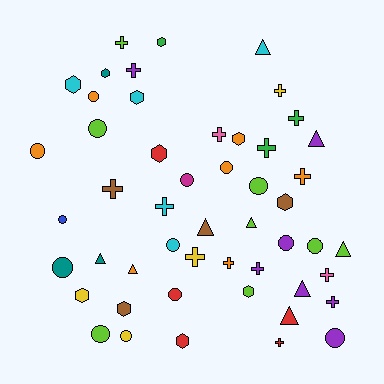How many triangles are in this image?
There are 9 triangles.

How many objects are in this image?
There are 50 objects.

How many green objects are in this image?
There are 3 green objects.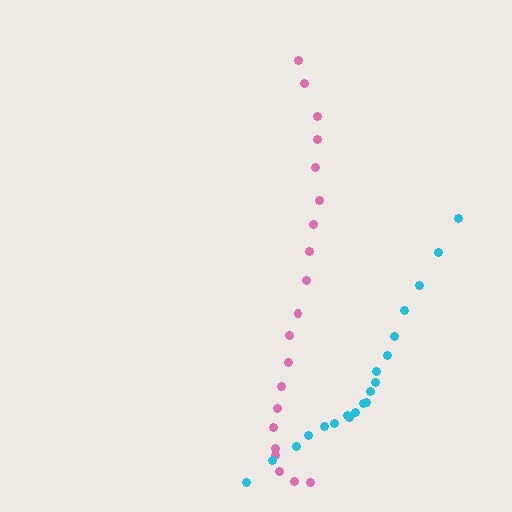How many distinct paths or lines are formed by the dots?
There are 2 distinct paths.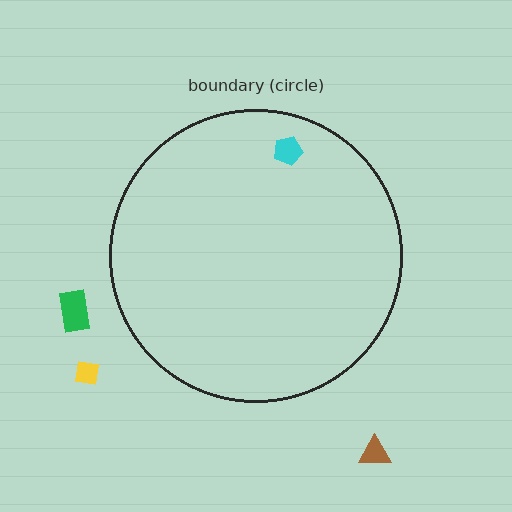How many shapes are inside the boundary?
1 inside, 3 outside.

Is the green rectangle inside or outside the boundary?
Outside.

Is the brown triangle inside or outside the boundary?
Outside.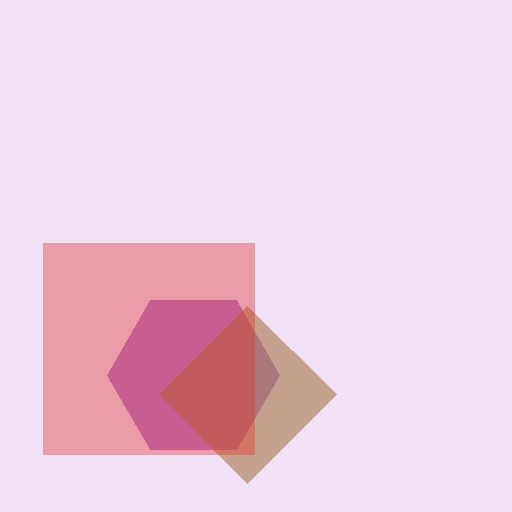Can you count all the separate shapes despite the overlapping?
Yes, there are 3 separate shapes.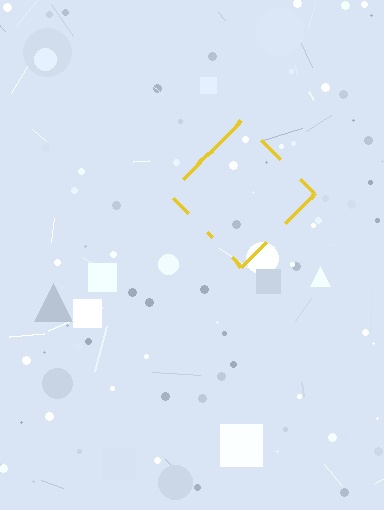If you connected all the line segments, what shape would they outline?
They would outline a diamond.